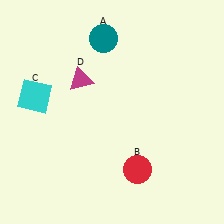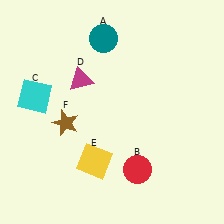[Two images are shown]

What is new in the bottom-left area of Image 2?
A brown star (F) was added in the bottom-left area of Image 2.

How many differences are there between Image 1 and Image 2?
There are 2 differences between the two images.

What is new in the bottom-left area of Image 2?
A yellow square (E) was added in the bottom-left area of Image 2.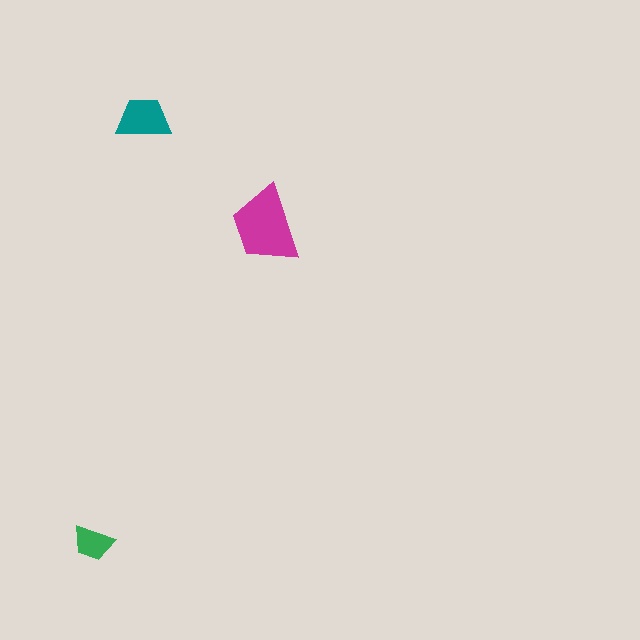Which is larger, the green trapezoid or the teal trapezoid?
The teal one.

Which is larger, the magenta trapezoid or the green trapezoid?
The magenta one.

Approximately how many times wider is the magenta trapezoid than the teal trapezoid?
About 1.5 times wider.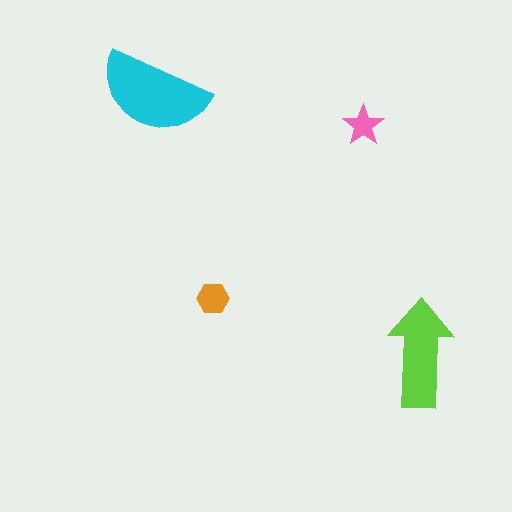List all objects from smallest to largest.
The pink star, the orange hexagon, the lime arrow, the cyan semicircle.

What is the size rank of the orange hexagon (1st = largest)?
3rd.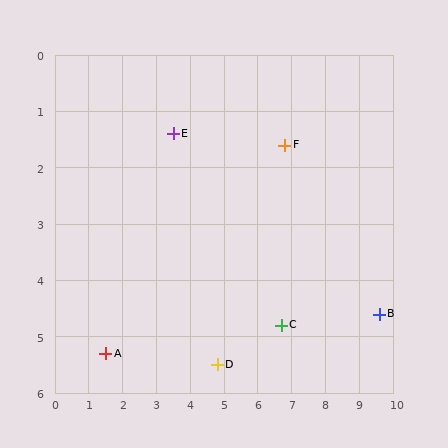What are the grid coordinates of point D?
Point D is at approximately (4.8, 5.5).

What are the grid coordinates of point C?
Point C is at approximately (6.7, 4.8).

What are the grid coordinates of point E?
Point E is at approximately (3.5, 1.4).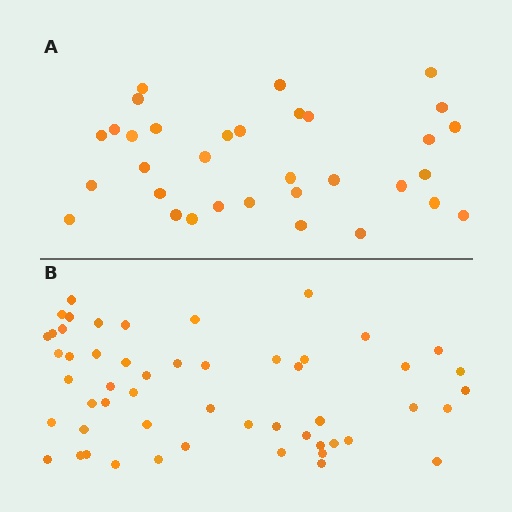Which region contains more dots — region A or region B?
Region B (the bottom region) has more dots.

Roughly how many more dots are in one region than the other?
Region B has approximately 20 more dots than region A.